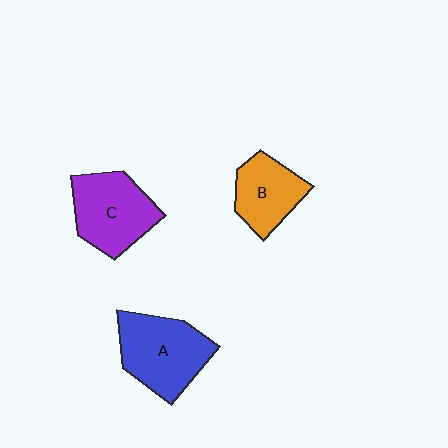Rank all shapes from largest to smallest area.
From largest to smallest: A (blue), C (purple), B (orange).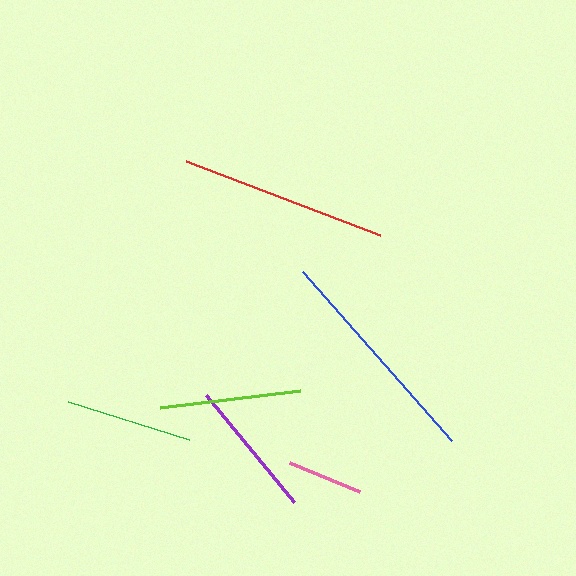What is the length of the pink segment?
The pink segment is approximately 75 pixels long.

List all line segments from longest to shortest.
From longest to shortest: blue, red, lime, purple, green, pink.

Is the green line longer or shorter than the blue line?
The blue line is longer than the green line.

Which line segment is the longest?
The blue line is the longest at approximately 225 pixels.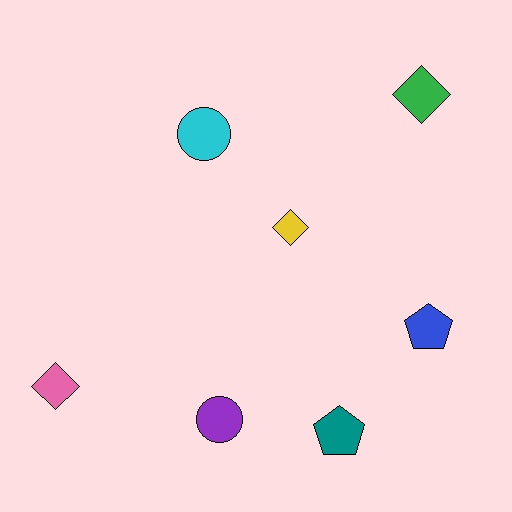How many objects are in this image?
There are 7 objects.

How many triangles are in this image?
There are no triangles.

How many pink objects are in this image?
There is 1 pink object.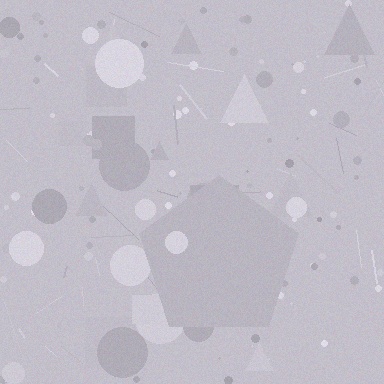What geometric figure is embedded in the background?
A pentagon is embedded in the background.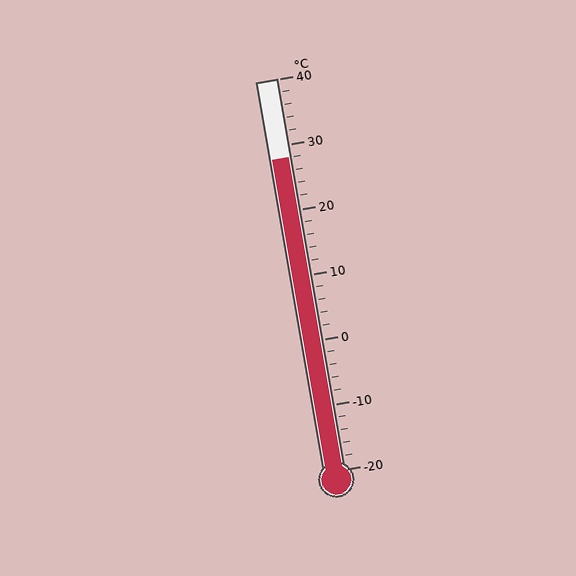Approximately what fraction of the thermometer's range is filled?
The thermometer is filled to approximately 80% of its range.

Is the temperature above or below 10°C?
The temperature is above 10°C.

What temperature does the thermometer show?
The thermometer shows approximately 28°C.